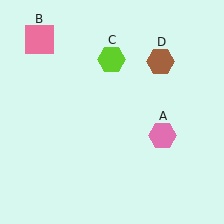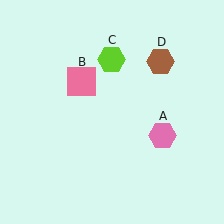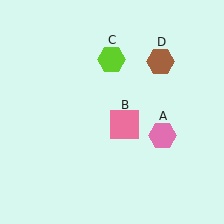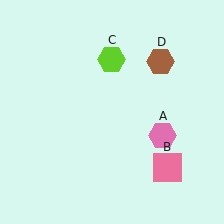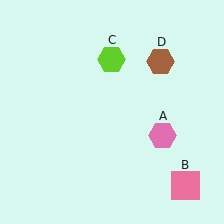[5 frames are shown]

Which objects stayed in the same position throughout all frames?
Pink hexagon (object A) and lime hexagon (object C) and brown hexagon (object D) remained stationary.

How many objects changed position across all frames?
1 object changed position: pink square (object B).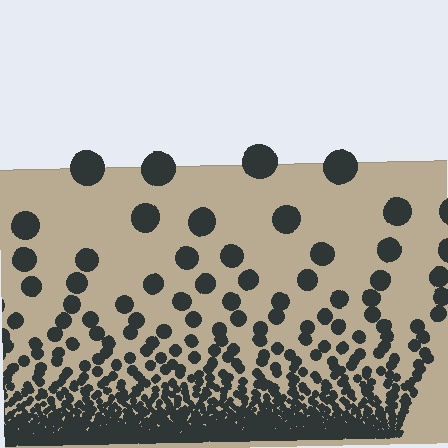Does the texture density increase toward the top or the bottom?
Density increases toward the bottom.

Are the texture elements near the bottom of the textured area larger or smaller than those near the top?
Smaller. The gradient is inverted — elements near the bottom are smaller and denser.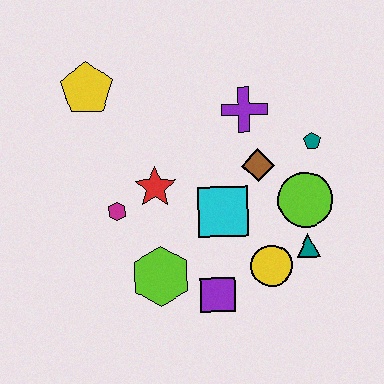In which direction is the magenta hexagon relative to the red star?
The magenta hexagon is to the left of the red star.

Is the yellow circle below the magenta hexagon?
Yes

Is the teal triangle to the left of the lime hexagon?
No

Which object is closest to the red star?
The magenta hexagon is closest to the red star.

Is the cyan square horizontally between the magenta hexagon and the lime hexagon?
No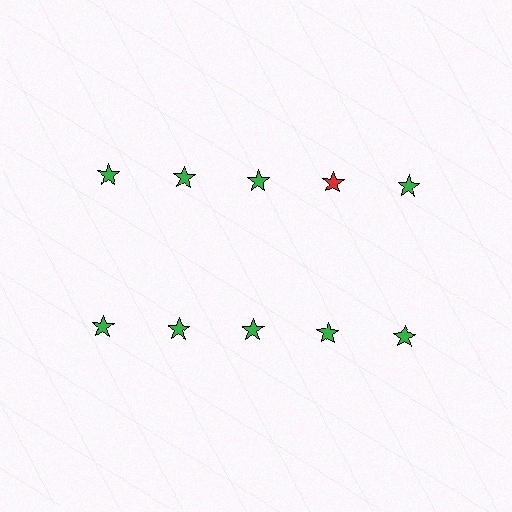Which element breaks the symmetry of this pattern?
The red star in the top row, second from right column breaks the symmetry. All other shapes are green stars.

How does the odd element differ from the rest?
It has a different color: red instead of green.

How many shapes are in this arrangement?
There are 10 shapes arranged in a grid pattern.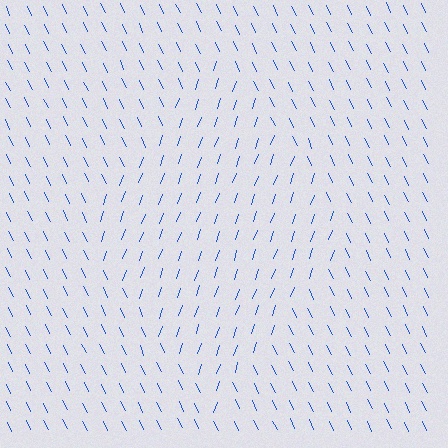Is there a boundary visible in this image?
Yes, there is a texture boundary formed by a change in line orientation.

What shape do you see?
I see a diamond.